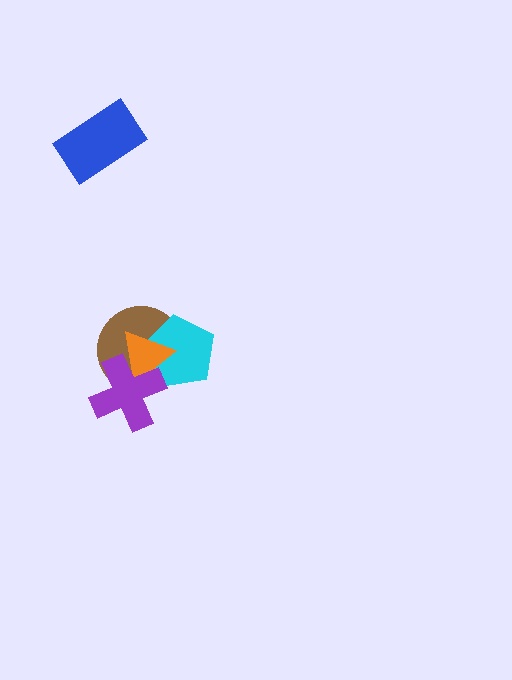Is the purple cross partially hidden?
No, no other shape covers it.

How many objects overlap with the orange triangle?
3 objects overlap with the orange triangle.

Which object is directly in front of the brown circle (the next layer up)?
The cyan pentagon is directly in front of the brown circle.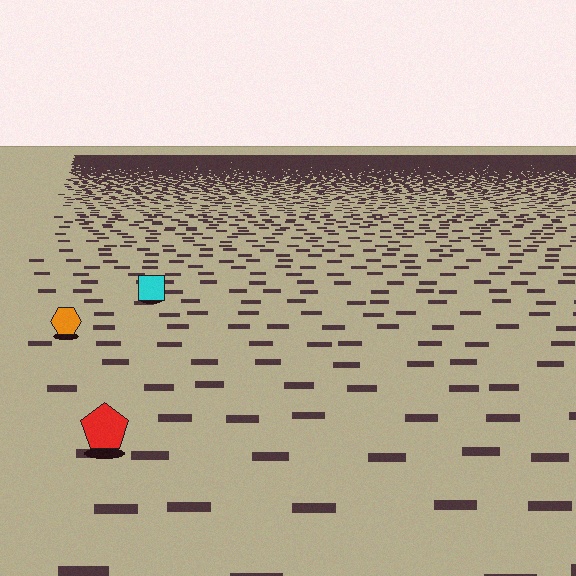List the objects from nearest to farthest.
From nearest to farthest: the red pentagon, the orange hexagon, the cyan square.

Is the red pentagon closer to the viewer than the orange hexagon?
Yes. The red pentagon is closer — you can tell from the texture gradient: the ground texture is coarser near it.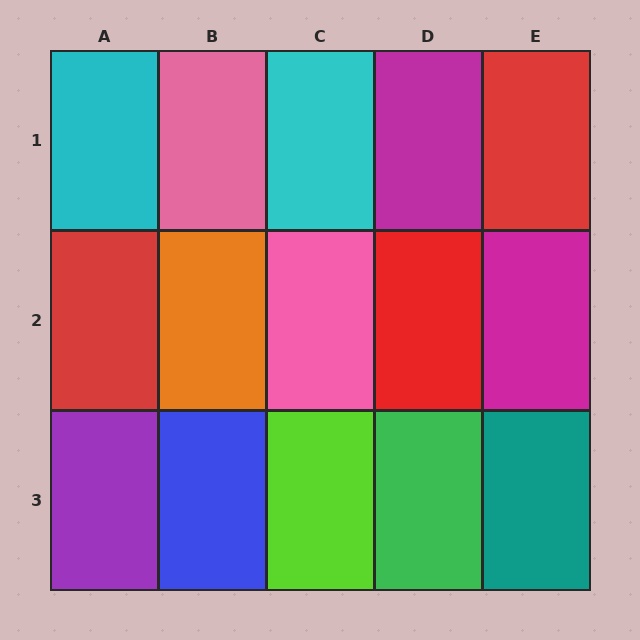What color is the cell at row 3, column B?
Blue.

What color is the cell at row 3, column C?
Lime.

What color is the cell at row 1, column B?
Pink.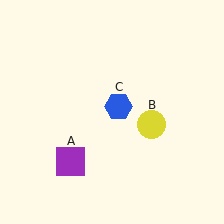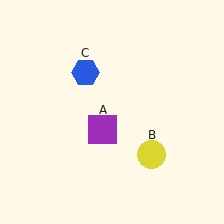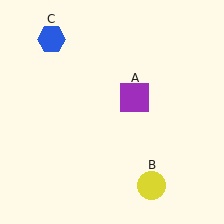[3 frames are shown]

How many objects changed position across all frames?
3 objects changed position: purple square (object A), yellow circle (object B), blue hexagon (object C).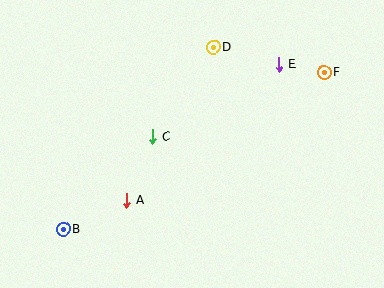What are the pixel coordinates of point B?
Point B is at (63, 229).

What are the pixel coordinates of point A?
Point A is at (127, 201).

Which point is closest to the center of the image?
Point C at (152, 136) is closest to the center.